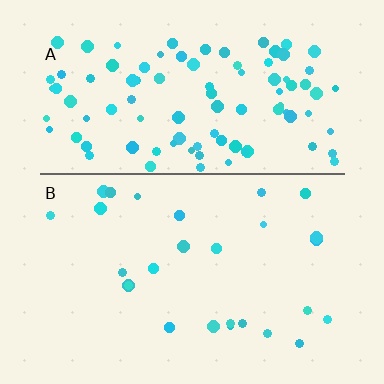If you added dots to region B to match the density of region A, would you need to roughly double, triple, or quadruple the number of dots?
Approximately quadruple.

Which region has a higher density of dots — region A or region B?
A (the top).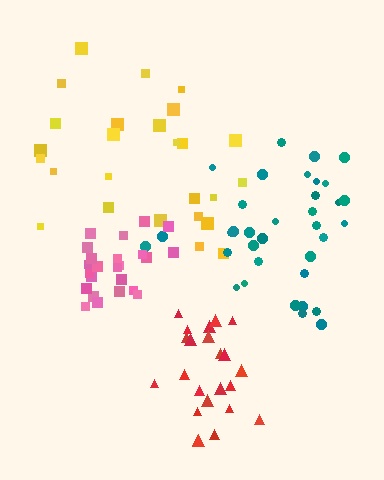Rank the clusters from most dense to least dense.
pink, red, teal, yellow.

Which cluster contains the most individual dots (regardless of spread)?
Teal (35).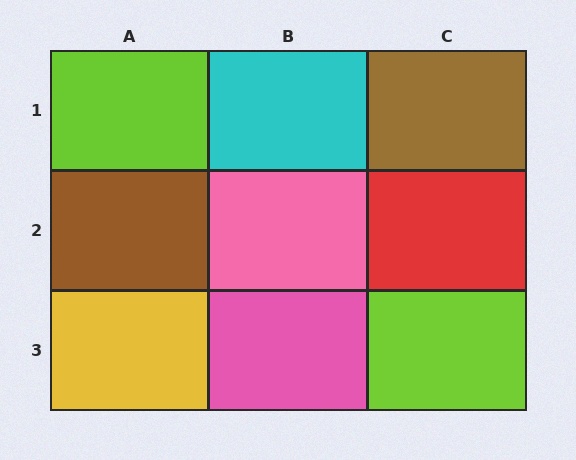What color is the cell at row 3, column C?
Lime.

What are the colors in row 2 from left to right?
Brown, pink, red.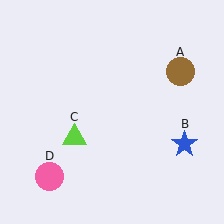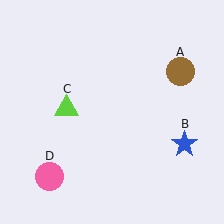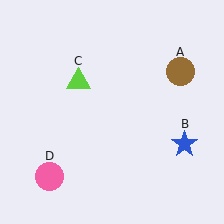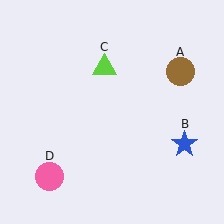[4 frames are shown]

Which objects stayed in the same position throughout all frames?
Brown circle (object A) and blue star (object B) and pink circle (object D) remained stationary.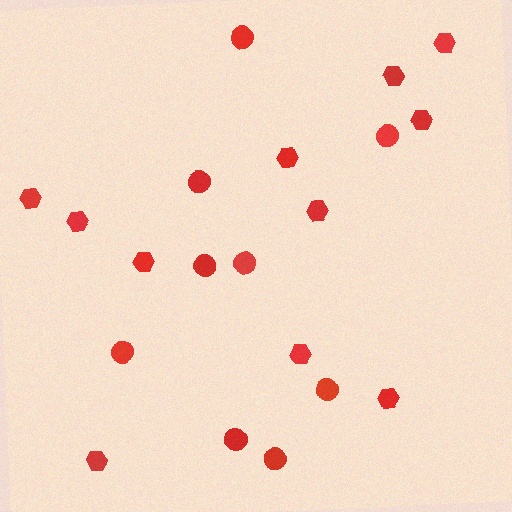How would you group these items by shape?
There are 2 groups: one group of hexagons (11) and one group of circles (9).